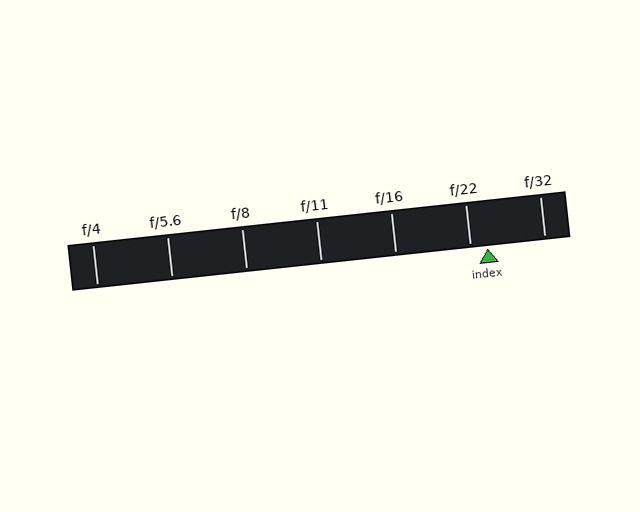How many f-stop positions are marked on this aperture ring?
There are 7 f-stop positions marked.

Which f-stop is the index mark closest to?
The index mark is closest to f/22.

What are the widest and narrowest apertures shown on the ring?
The widest aperture shown is f/4 and the narrowest is f/32.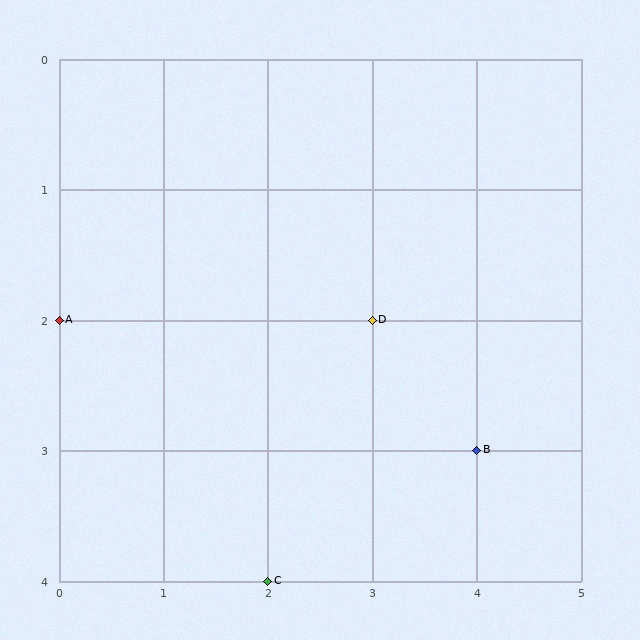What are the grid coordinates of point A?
Point A is at grid coordinates (0, 2).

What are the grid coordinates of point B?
Point B is at grid coordinates (4, 3).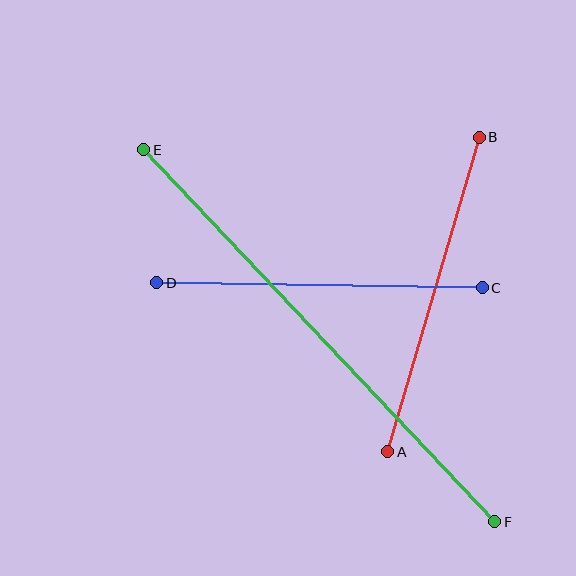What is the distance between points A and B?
The distance is approximately 328 pixels.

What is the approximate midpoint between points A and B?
The midpoint is at approximately (433, 295) pixels.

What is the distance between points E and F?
The distance is approximately 512 pixels.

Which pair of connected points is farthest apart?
Points E and F are farthest apart.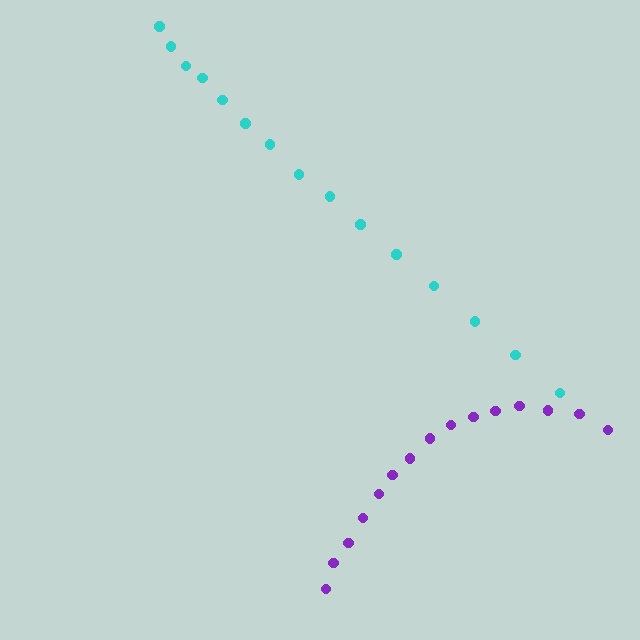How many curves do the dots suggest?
There are 2 distinct paths.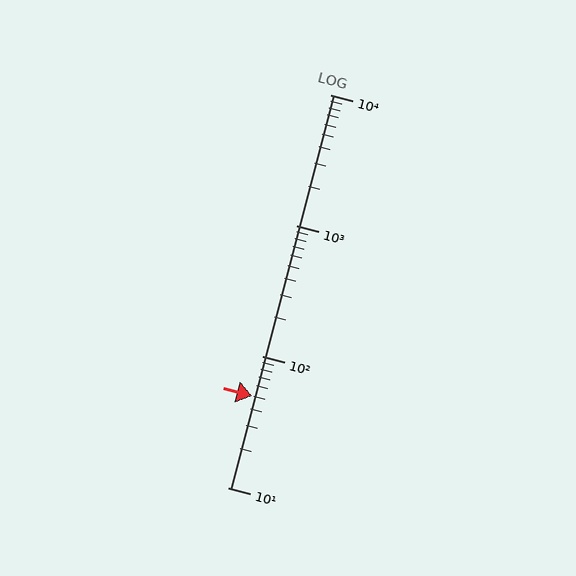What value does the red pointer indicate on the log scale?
The pointer indicates approximately 50.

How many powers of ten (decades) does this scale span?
The scale spans 3 decades, from 10 to 10000.